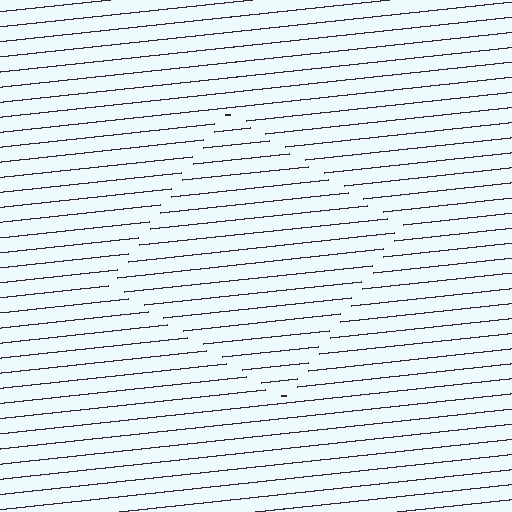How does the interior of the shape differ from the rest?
The interior of the shape contains the same grating, shifted by half a period — the contour is defined by the phase discontinuity where line-ends from the inner and outer gratings abut.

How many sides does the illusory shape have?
4 sides — the line-ends trace a square.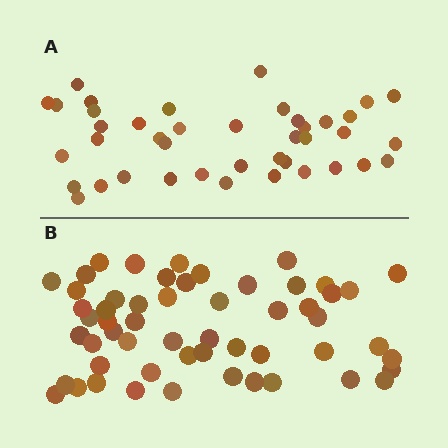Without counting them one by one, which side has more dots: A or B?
Region B (the bottom region) has more dots.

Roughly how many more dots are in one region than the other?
Region B has approximately 15 more dots than region A.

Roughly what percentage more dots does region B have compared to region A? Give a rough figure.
About 35% more.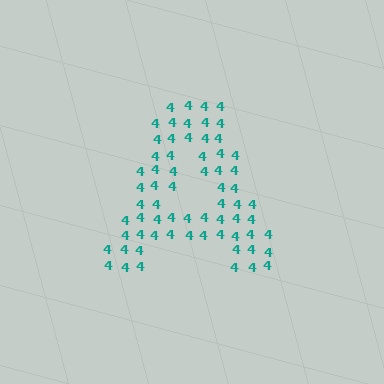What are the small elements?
The small elements are digit 4's.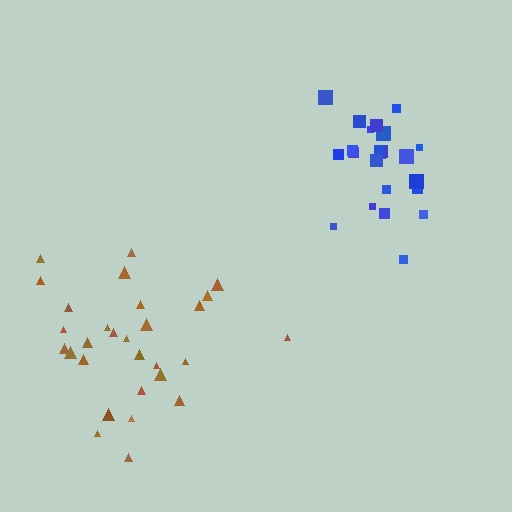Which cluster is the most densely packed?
Blue.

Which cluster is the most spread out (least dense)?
Brown.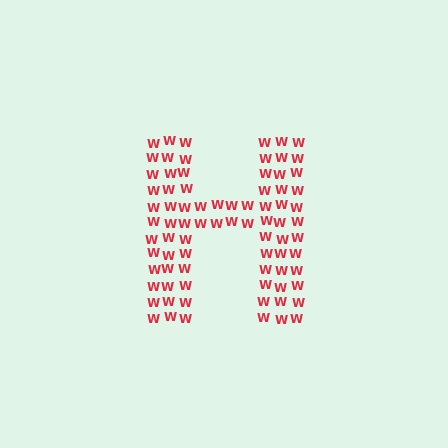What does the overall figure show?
The overall figure shows the letter H.